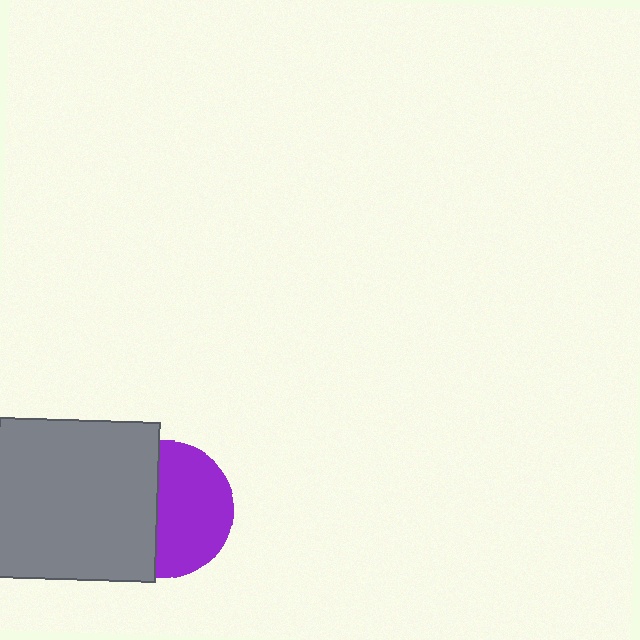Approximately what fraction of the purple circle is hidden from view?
Roughly 44% of the purple circle is hidden behind the gray square.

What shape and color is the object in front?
The object in front is a gray square.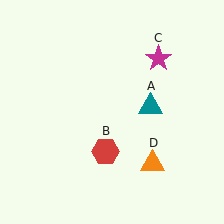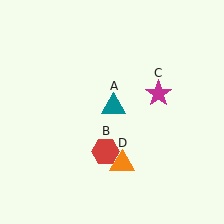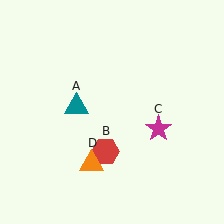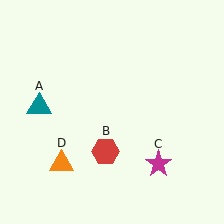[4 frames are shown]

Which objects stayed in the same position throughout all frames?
Red hexagon (object B) remained stationary.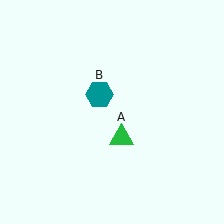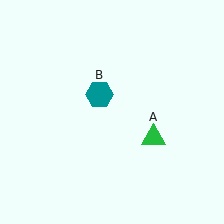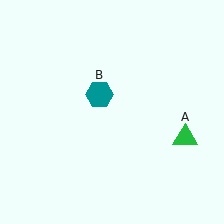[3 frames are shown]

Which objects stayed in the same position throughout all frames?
Teal hexagon (object B) remained stationary.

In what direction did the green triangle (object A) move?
The green triangle (object A) moved right.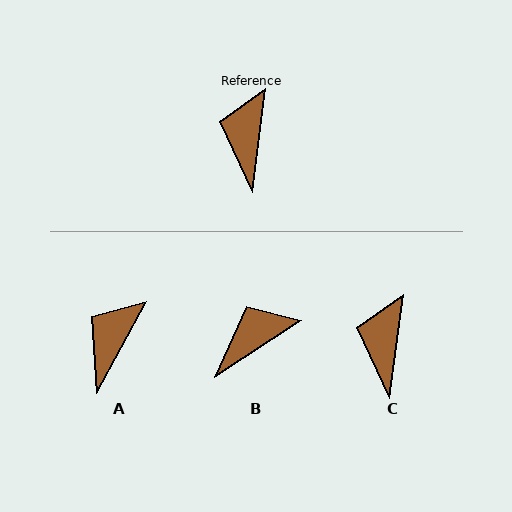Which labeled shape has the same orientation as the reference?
C.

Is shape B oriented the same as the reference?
No, it is off by about 49 degrees.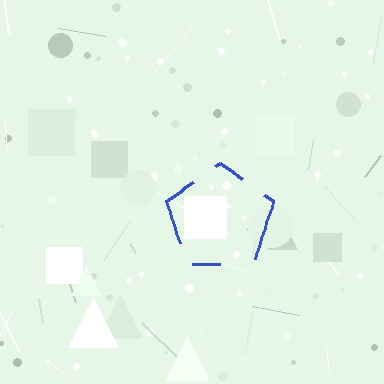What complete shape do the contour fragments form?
The contour fragments form a pentagon.